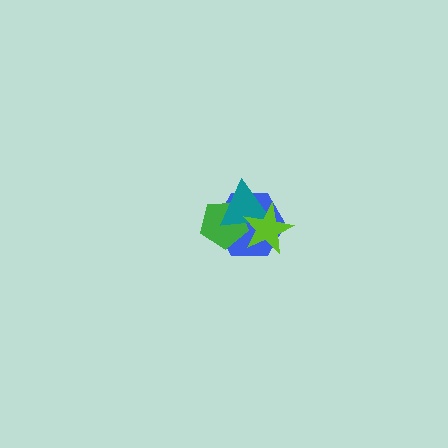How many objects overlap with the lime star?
3 objects overlap with the lime star.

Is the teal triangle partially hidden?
Yes, it is partially covered by another shape.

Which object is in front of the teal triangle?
The lime star is in front of the teal triangle.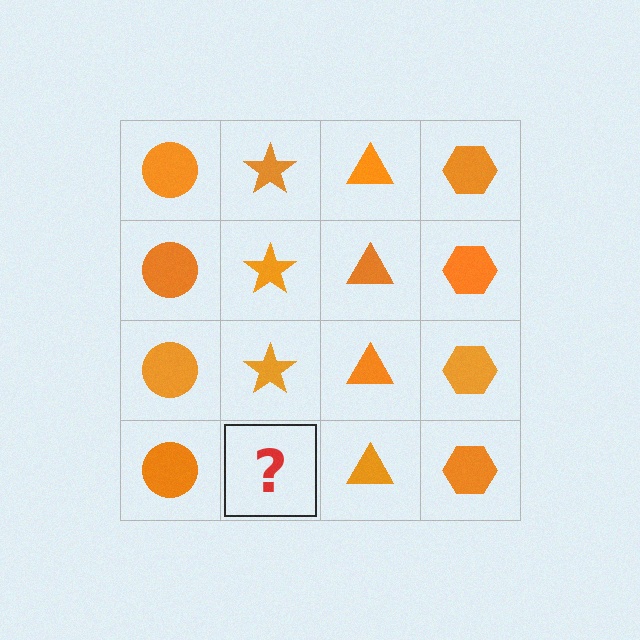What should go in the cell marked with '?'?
The missing cell should contain an orange star.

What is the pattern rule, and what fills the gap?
The rule is that each column has a consistent shape. The gap should be filled with an orange star.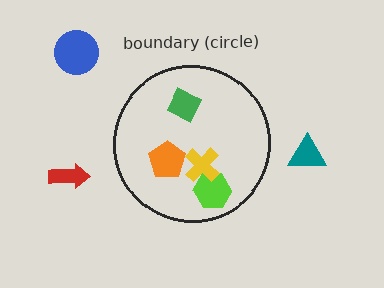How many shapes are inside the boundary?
4 inside, 3 outside.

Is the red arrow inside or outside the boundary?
Outside.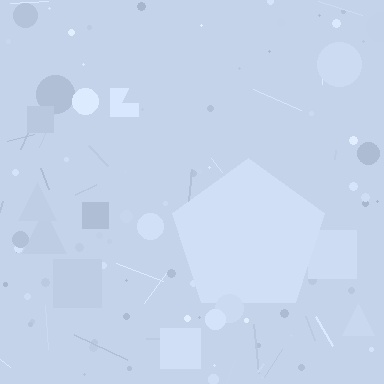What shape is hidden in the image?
A pentagon is hidden in the image.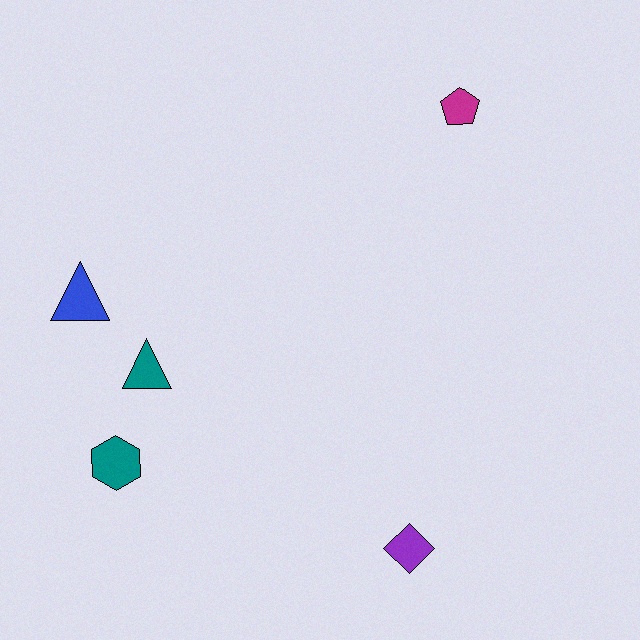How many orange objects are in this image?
There are no orange objects.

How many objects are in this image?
There are 5 objects.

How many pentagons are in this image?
There is 1 pentagon.